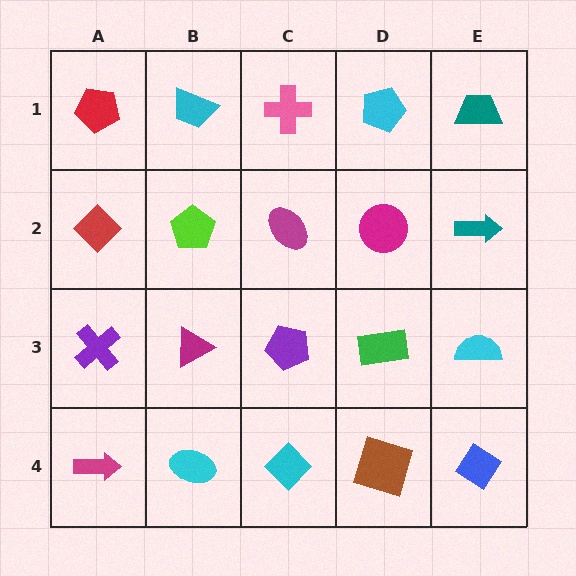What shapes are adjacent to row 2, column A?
A red pentagon (row 1, column A), a purple cross (row 3, column A), a lime pentagon (row 2, column B).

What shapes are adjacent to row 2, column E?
A teal trapezoid (row 1, column E), a cyan semicircle (row 3, column E), a magenta circle (row 2, column D).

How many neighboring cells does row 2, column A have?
3.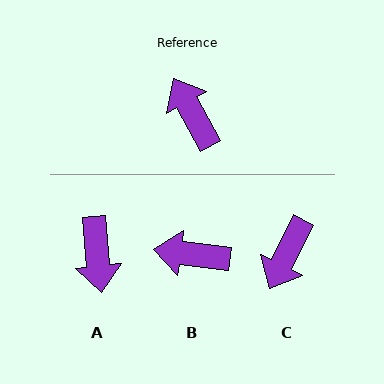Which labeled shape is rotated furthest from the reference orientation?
A, about 157 degrees away.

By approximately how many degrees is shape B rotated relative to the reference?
Approximately 54 degrees counter-clockwise.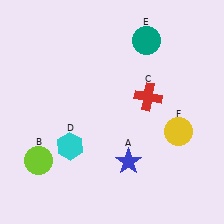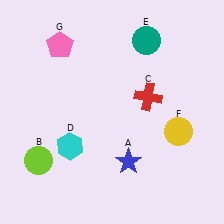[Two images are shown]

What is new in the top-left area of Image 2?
A pink pentagon (G) was added in the top-left area of Image 2.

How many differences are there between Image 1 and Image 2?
There is 1 difference between the two images.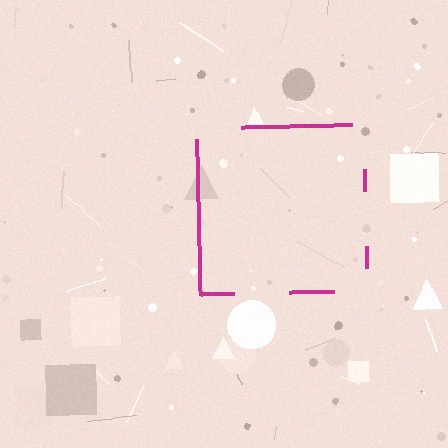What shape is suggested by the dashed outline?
The dashed outline suggests a square.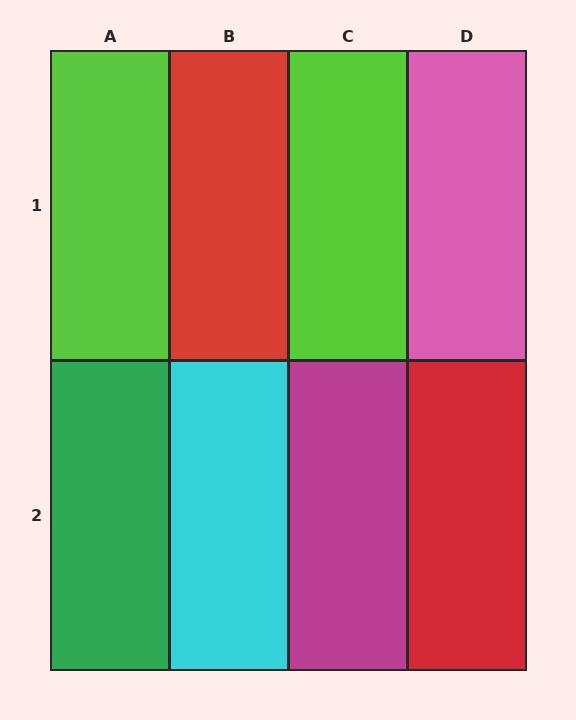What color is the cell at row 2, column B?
Cyan.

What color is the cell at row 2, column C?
Magenta.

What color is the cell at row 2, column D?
Red.